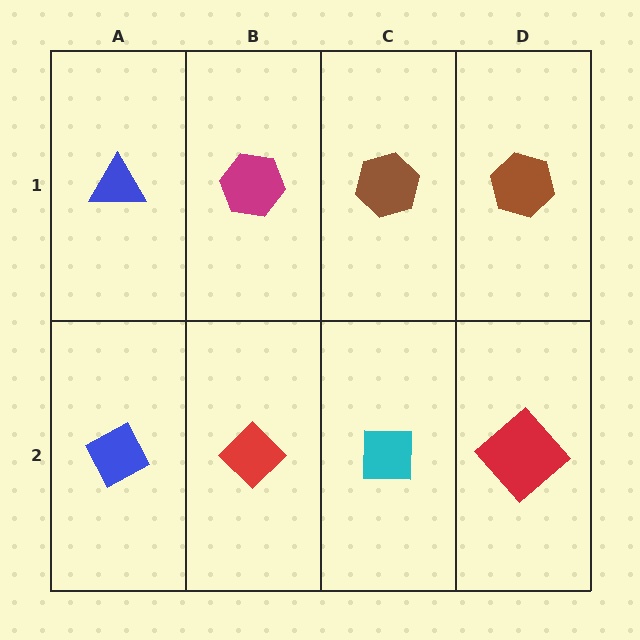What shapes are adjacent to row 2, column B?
A magenta hexagon (row 1, column B), a blue diamond (row 2, column A), a cyan square (row 2, column C).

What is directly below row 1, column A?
A blue diamond.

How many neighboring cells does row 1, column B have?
3.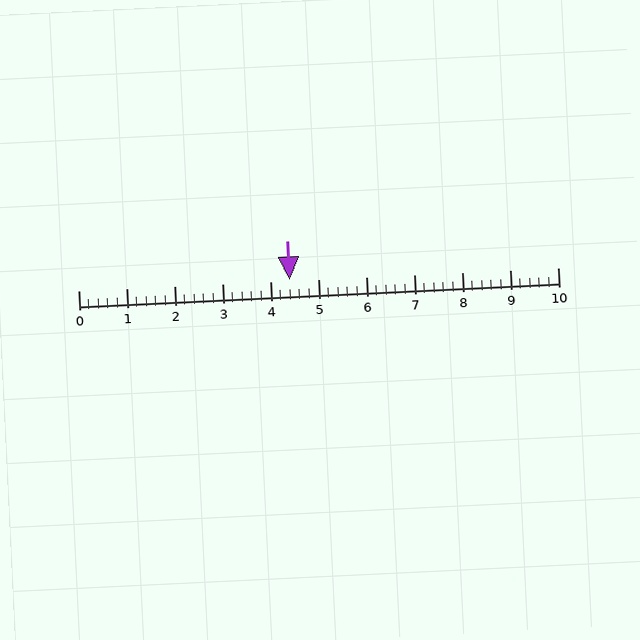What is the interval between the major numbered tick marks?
The major tick marks are spaced 1 units apart.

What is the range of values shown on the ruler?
The ruler shows values from 0 to 10.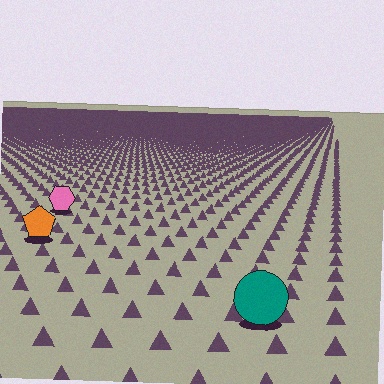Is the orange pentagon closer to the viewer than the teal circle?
No. The teal circle is closer — you can tell from the texture gradient: the ground texture is coarser near it.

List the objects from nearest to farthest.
From nearest to farthest: the teal circle, the orange pentagon, the pink hexagon.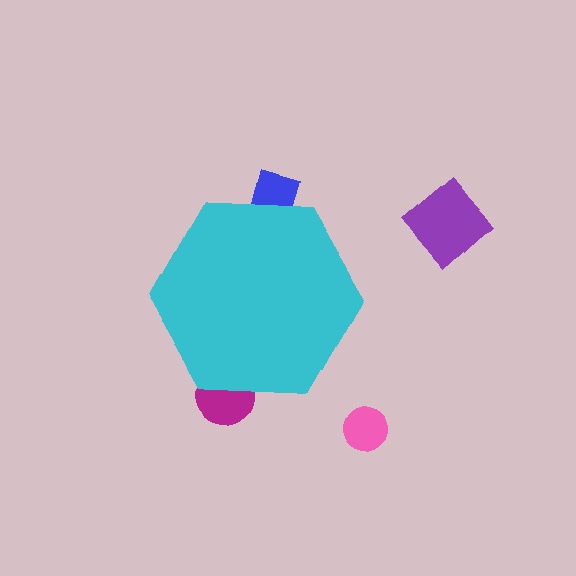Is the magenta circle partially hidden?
Yes, the magenta circle is partially hidden behind the cyan hexagon.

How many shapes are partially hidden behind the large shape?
2 shapes are partially hidden.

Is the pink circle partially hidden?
No, the pink circle is fully visible.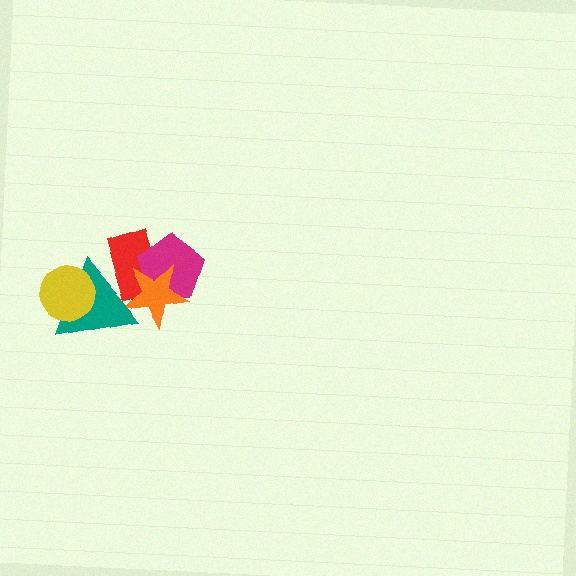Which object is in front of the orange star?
The teal triangle is in front of the orange star.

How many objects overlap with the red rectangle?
3 objects overlap with the red rectangle.